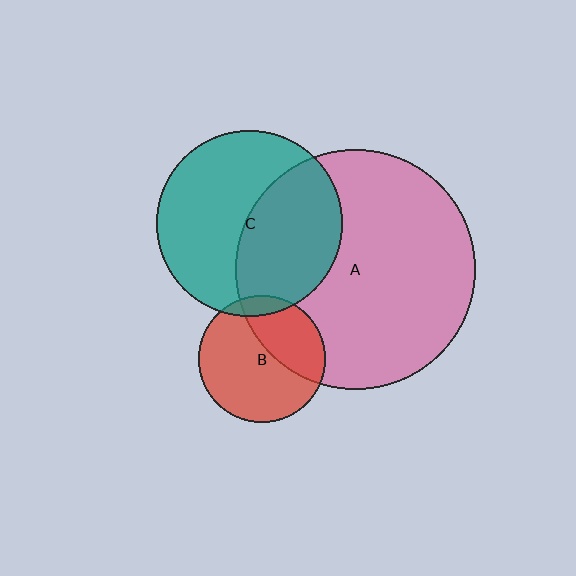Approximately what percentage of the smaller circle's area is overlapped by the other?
Approximately 10%.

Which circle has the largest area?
Circle A (pink).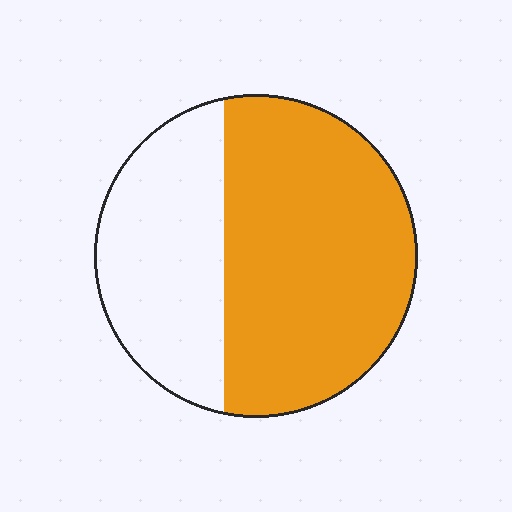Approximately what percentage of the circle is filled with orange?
Approximately 65%.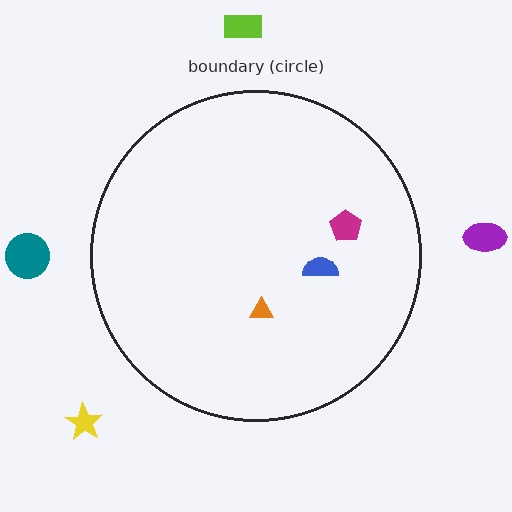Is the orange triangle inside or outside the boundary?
Inside.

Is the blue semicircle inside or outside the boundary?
Inside.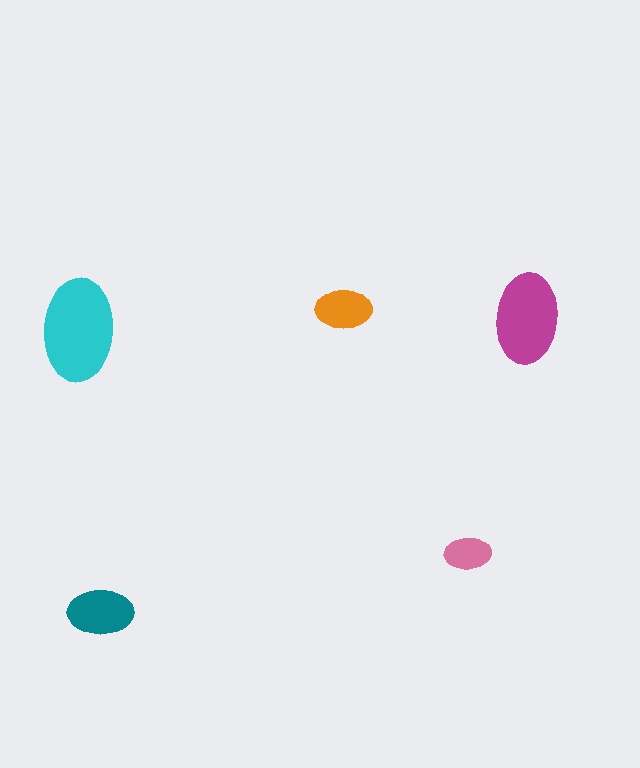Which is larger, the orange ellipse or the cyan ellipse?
The cyan one.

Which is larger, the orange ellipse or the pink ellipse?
The orange one.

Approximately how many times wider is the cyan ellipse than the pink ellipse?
About 2 times wider.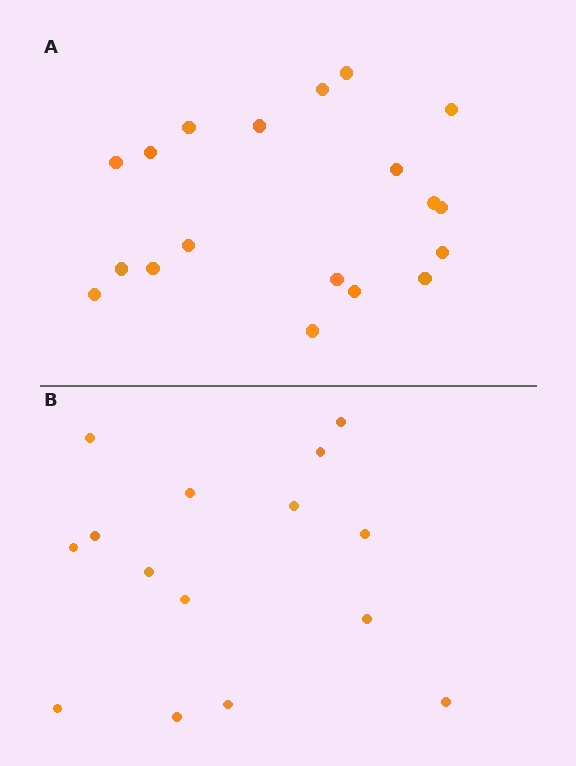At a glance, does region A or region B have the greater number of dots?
Region A (the top region) has more dots.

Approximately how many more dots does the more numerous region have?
Region A has about 4 more dots than region B.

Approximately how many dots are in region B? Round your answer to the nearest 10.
About 20 dots. (The exact count is 15, which rounds to 20.)